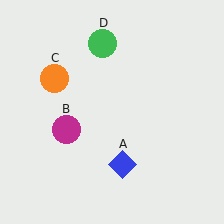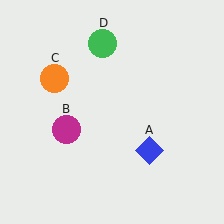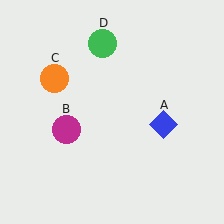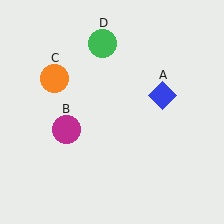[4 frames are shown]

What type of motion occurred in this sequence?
The blue diamond (object A) rotated counterclockwise around the center of the scene.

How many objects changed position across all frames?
1 object changed position: blue diamond (object A).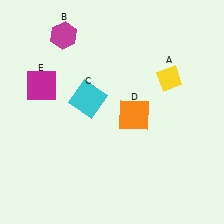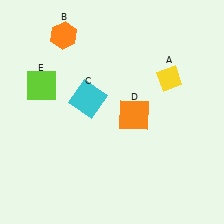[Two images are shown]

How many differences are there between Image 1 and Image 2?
There are 2 differences between the two images.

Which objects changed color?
B changed from magenta to orange. E changed from magenta to lime.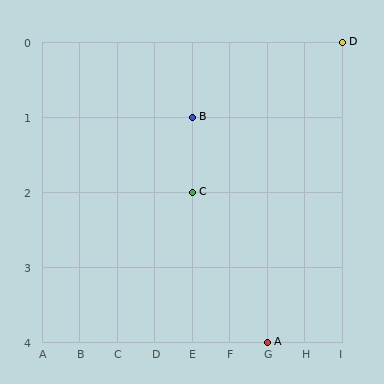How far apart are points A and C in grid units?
Points A and C are 2 columns and 2 rows apart (about 2.8 grid units diagonally).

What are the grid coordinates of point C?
Point C is at grid coordinates (E, 2).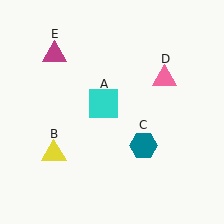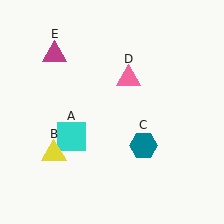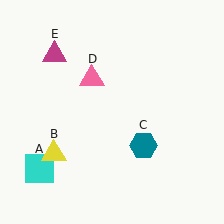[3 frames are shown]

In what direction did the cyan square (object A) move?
The cyan square (object A) moved down and to the left.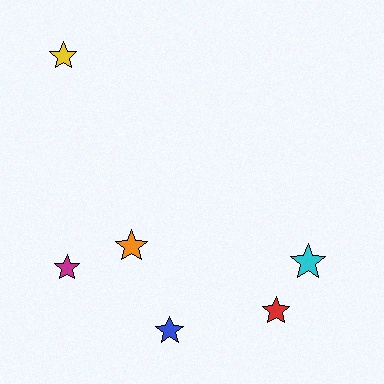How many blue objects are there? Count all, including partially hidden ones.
There is 1 blue object.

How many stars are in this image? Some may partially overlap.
There are 6 stars.